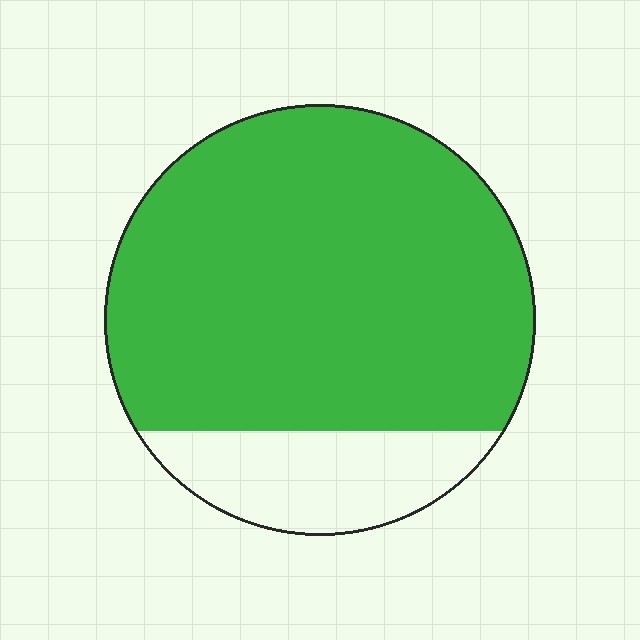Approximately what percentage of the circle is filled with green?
Approximately 80%.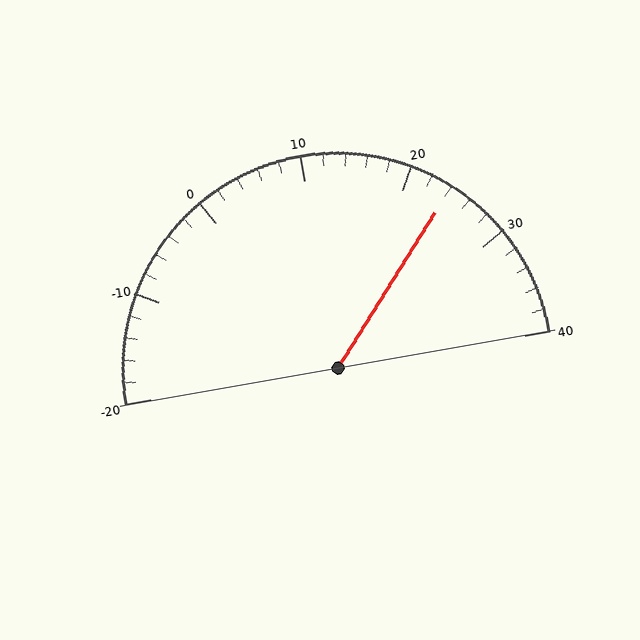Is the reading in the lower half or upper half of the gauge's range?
The reading is in the upper half of the range (-20 to 40).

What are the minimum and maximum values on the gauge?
The gauge ranges from -20 to 40.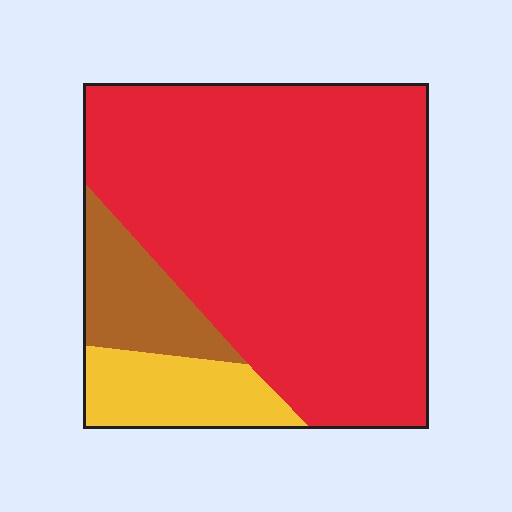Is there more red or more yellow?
Red.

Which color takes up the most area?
Red, at roughly 75%.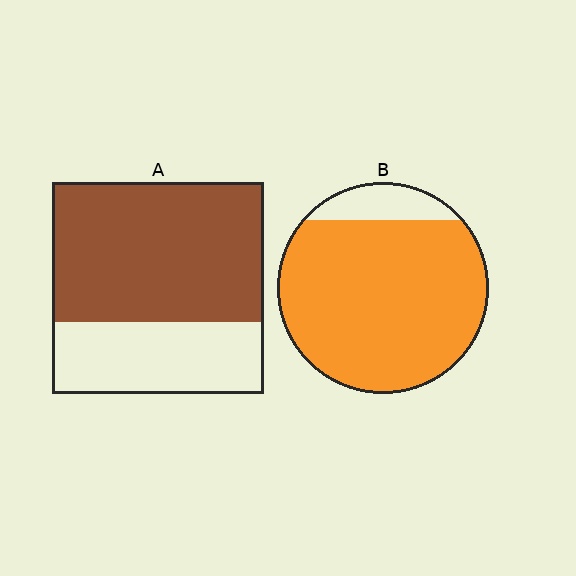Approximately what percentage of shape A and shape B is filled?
A is approximately 65% and B is approximately 90%.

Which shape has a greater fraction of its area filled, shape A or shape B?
Shape B.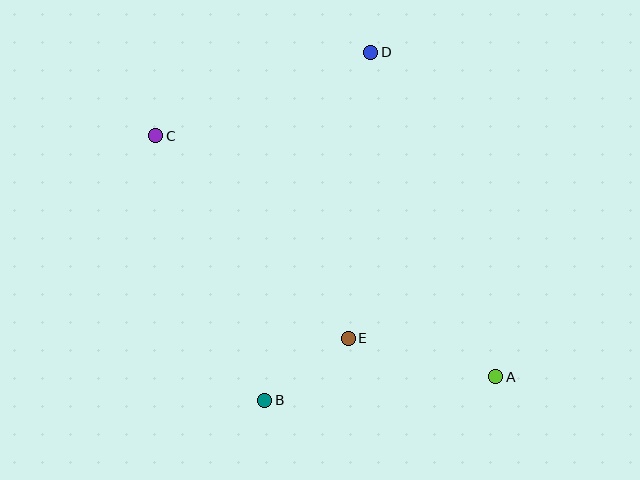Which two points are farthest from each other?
Points A and C are farthest from each other.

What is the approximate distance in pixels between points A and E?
The distance between A and E is approximately 152 pixels.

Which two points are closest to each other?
Points B and E are closest to each other.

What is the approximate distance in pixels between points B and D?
The distance between B and D is approximately 364 pixels.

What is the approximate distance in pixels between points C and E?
The distance between C and E is approximately 279 pixels.